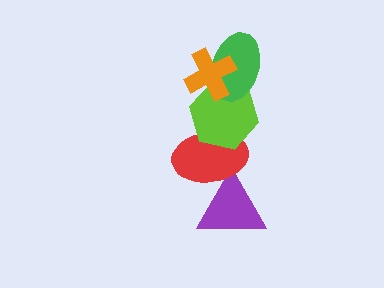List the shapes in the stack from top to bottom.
From top to bottom: the orange cross, the green ellipse, the lime hexagon, the red ellipse, the purple triangle.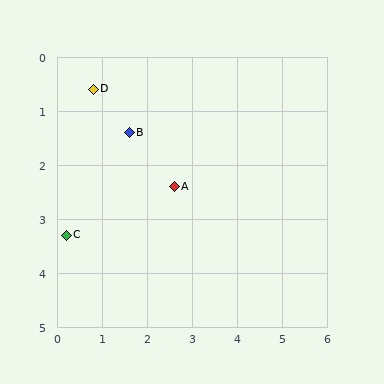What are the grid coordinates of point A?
Point A is at approximately (2.6, 2.4).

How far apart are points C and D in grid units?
Points C and D are about 2.8 grid units apart.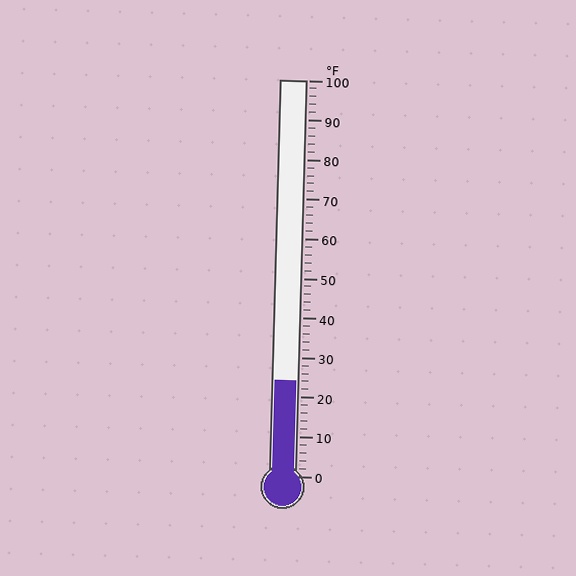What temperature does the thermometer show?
The thermometer shows approximately 24°F.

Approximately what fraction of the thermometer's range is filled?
The thermometer is filled to approximately 25% of its range.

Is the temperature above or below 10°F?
The temperature is above 10°F.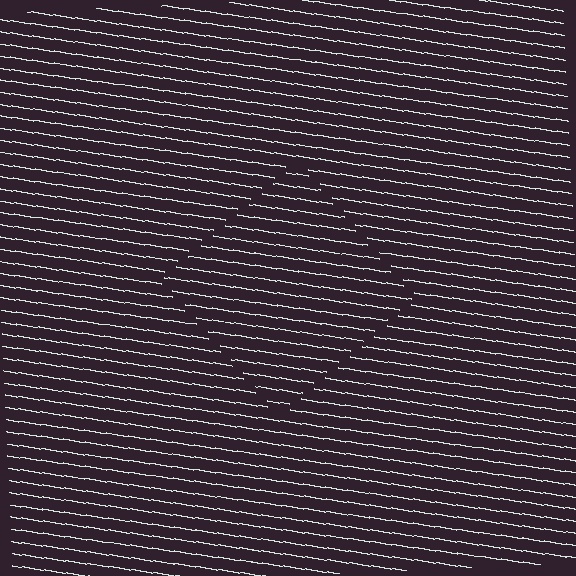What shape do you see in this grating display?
An illusory square. The interior of the shape contains the same grating, shifted by half a period — the contour is defined by the phase discontinuity where line-ends from the inner and outer gratings abut.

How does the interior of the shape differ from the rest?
The interior of the shape contains the same grating, shifted by half a period — the contour is defined by the phase discontinuity where line-ends from the inner and outer gratings abut.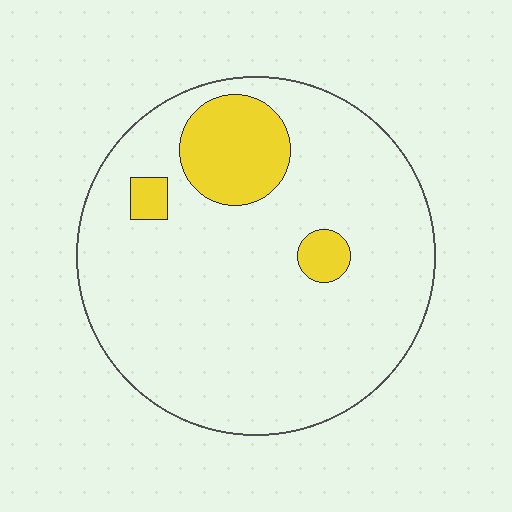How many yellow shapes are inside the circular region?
3.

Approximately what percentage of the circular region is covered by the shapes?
Approximately 15%.